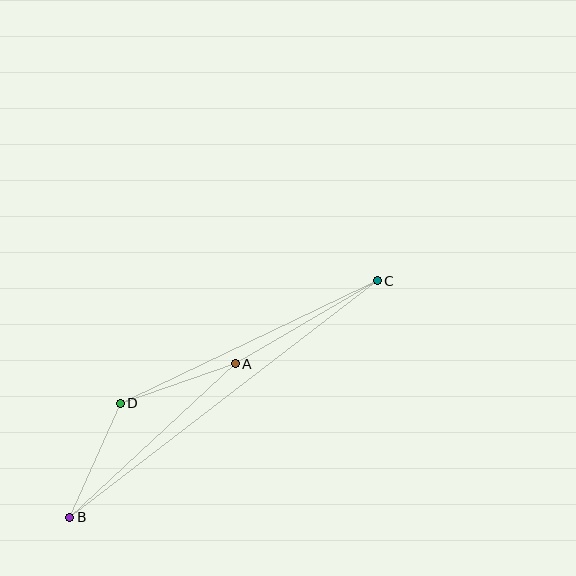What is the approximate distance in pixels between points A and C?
The distance between A and C is approximately 164 pixels.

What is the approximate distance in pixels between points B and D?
The distance between B and D is approximately 125 pixels.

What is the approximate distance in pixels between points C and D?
The distance between C and D is approximately 285 pixels.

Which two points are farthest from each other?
Points B and C are farthest from each other.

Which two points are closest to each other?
Points A and D are closest to each other.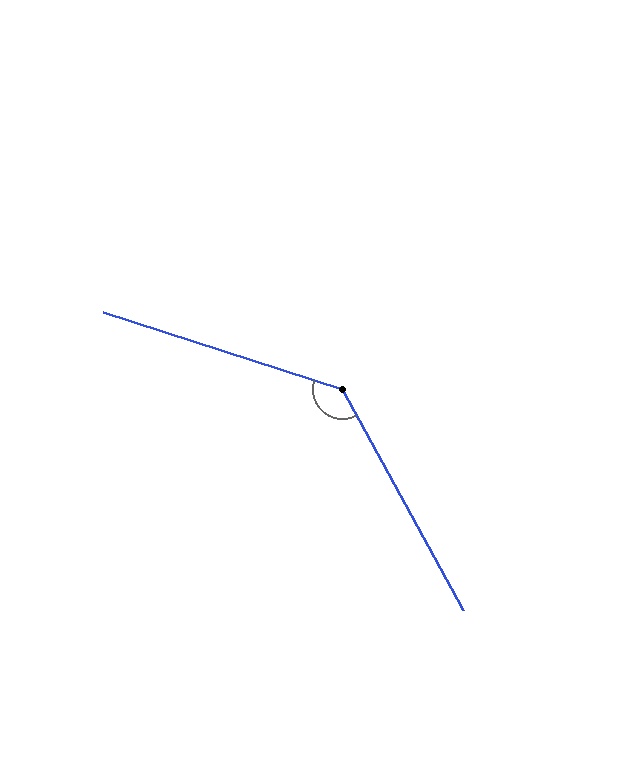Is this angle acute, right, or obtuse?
It is obtuse.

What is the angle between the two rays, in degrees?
Approximately 137 degrees.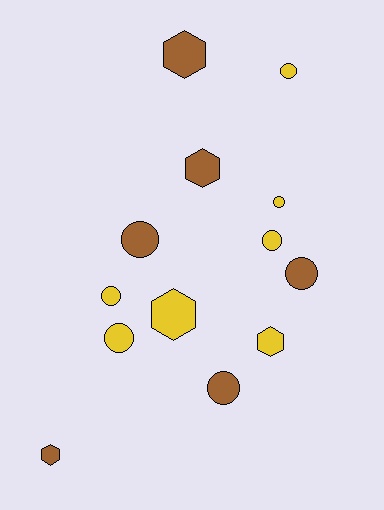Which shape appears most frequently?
Circle, with 8 objects.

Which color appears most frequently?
Yellow, with 7 objects.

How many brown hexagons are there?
There are 3 brown hexagons.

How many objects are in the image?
There are 13 objects.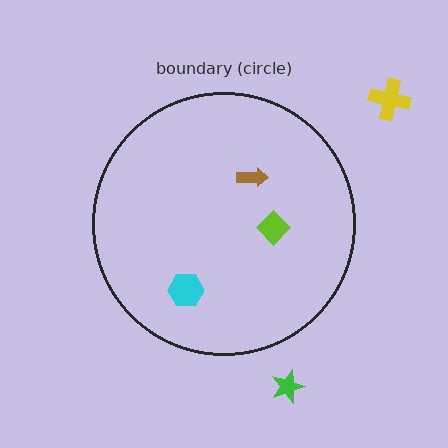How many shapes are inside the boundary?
3 inside, 2 outside.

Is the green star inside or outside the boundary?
Outside.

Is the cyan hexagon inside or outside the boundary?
Inside.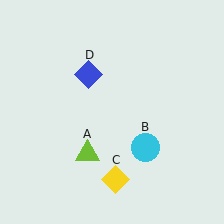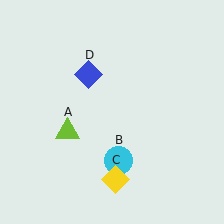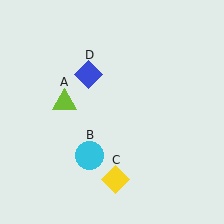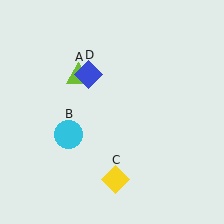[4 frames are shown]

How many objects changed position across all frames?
2 objects changed position: lime triangle (object A), cyan circle (object B).